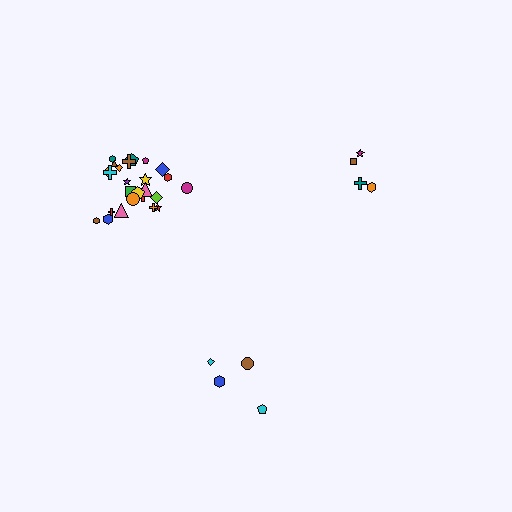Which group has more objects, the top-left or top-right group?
The top-left group.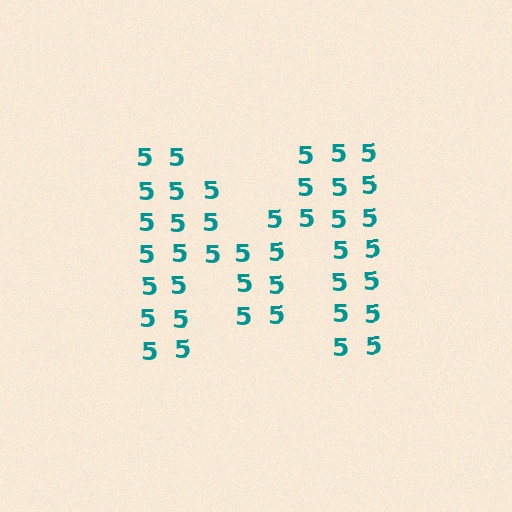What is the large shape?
The large shape is the letter M.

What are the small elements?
The small elements are digit 5's.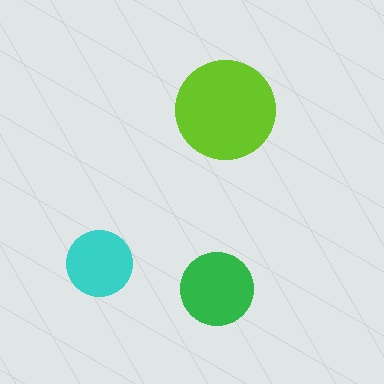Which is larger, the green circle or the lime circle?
The lime one.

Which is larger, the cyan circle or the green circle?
The green one.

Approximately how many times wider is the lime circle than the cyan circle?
About 1.5 times wider.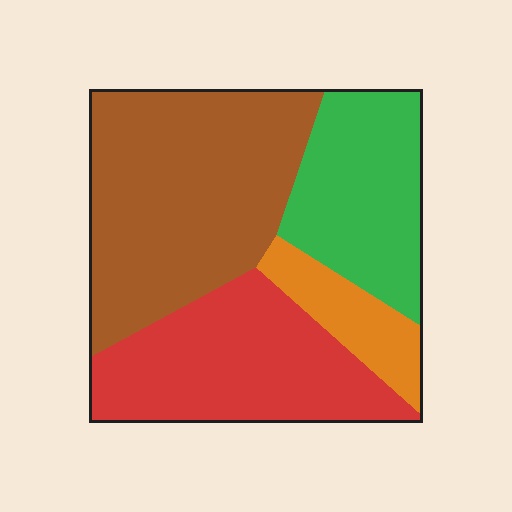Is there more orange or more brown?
Brown.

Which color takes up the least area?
Orange, at roughly 10%.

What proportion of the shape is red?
Red takes up about one quarter (1/4) of the shape.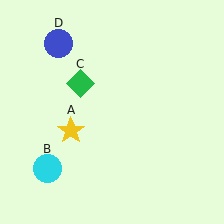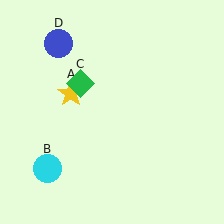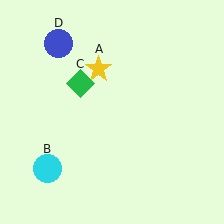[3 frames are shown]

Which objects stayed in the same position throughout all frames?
Cyan circle (object B) and green diamond (object C) and blue circle (object D) remained stationary.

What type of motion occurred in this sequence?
The yellow star (object A) rotated clockwise around the center of the scene.